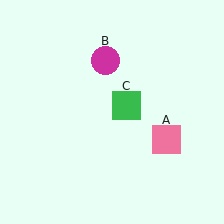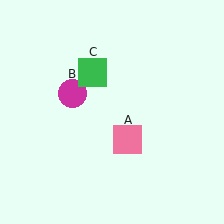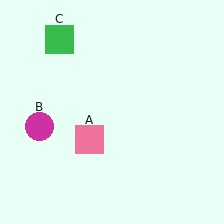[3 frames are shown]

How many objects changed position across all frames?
3 objects changed position: pink square (object A), magenta circle (object B), green square (object C).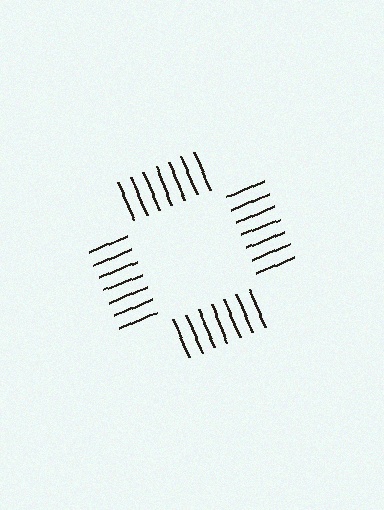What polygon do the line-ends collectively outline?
An illusory square — the line segments terminate on its edges but no continuous stroke is drawn.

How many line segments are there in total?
28 — 7 along each of the 4 edges.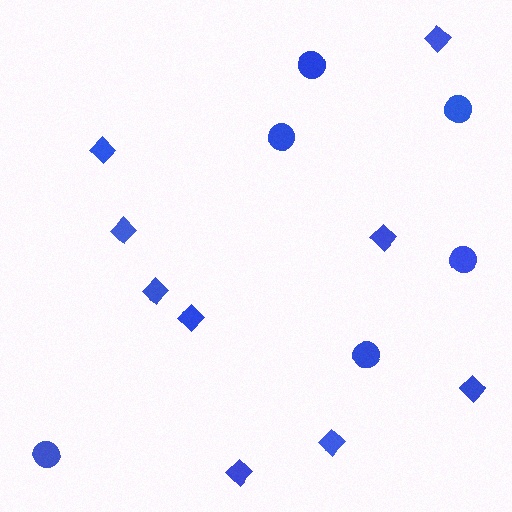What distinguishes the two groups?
There are 2 groups: one group of circles (6) and one group of diamonds (9).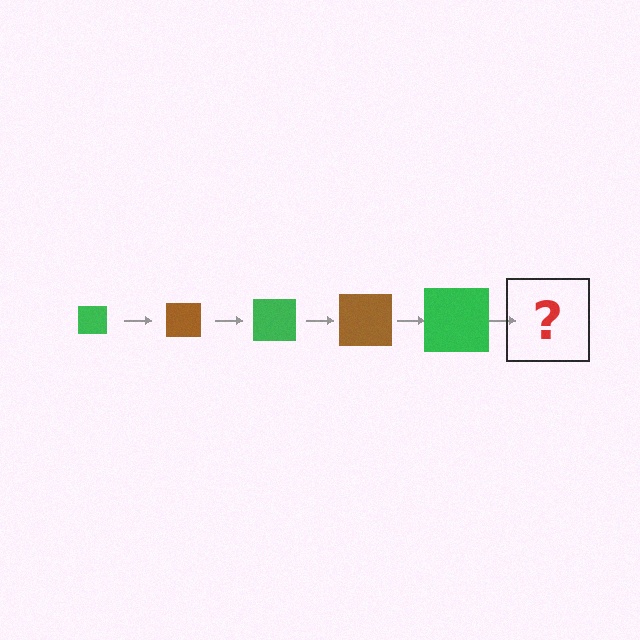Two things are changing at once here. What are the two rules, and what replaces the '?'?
The two rules are that the square grows larger each step and the color cycles through green and brown. The '?' should be a brown square, larger than the previous one.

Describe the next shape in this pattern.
It should be a brown square, larger than the previous one.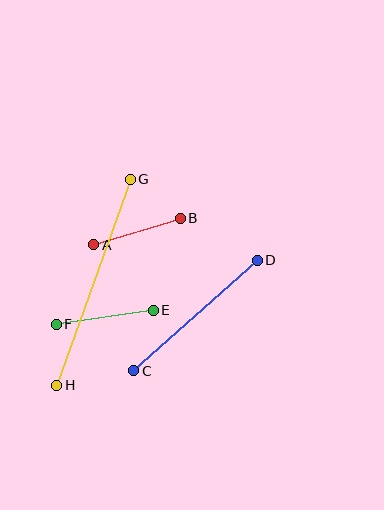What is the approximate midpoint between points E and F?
The midpoint is at approximately (105, 317) pixels.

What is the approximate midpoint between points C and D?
The midpoint is at approximately (195, 315) pixels.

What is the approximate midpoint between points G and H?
The midpoint is at approximately (93, 282) pixels.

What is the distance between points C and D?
The distance is approximately 166 pixels.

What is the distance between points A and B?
The distance is approximately 91 pixels.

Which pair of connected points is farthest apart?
Points G and H are farthest apart.